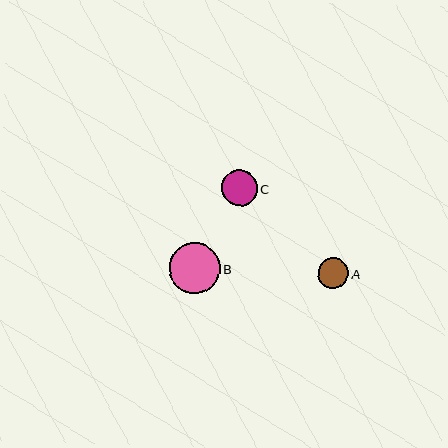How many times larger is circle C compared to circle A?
Circle C is approximately 1.2 times the size of circle A.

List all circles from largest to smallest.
From largest to smallest: B, C, A.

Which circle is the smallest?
Circle A is the smallest with a size of approximately 30 pixels.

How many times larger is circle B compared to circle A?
Circle B is approximately 1.7 times the size of circle A.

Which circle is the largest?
Circle B is the largest with a size of approximately 51 pixels.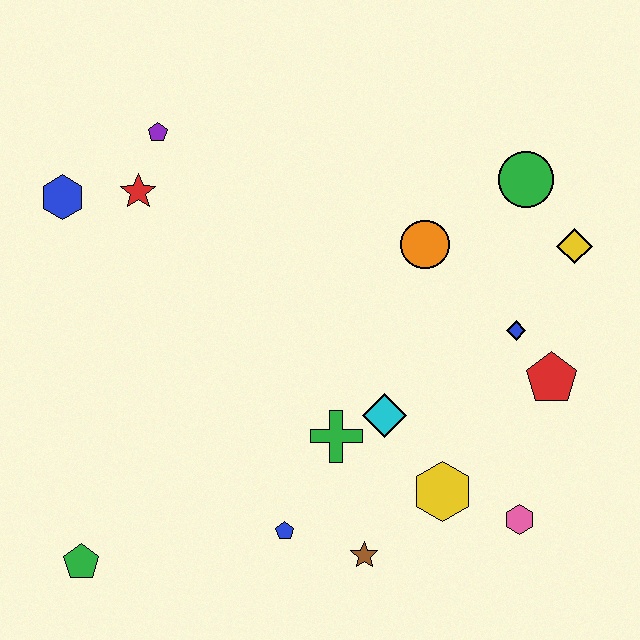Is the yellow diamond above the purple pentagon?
No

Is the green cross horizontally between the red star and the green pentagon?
No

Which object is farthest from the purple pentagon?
The pink hexagon is farthest from the purple pentagon.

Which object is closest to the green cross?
The cyan diamond is closest to the green cross.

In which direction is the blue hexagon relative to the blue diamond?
The blue hexagon is to the left of the blue diamond.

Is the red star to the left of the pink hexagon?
Yes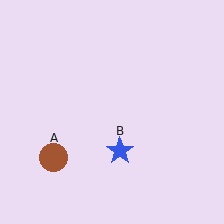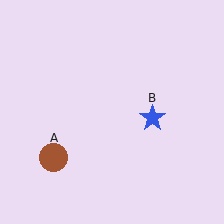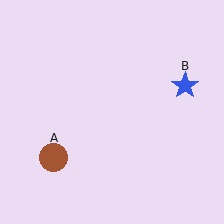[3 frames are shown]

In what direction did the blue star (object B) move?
The blue star (object B) moved up and to the right.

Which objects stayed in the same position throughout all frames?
Brown circle (object A) remained stationary.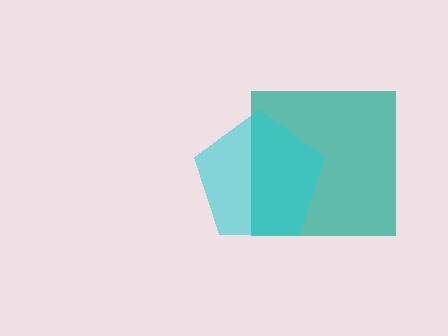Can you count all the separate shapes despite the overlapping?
Yes, there are 2 separate shapes.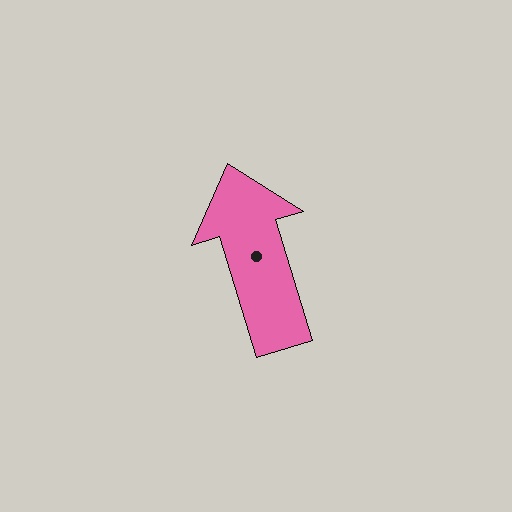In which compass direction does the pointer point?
North.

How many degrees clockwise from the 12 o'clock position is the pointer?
Approximately 343 degrees.